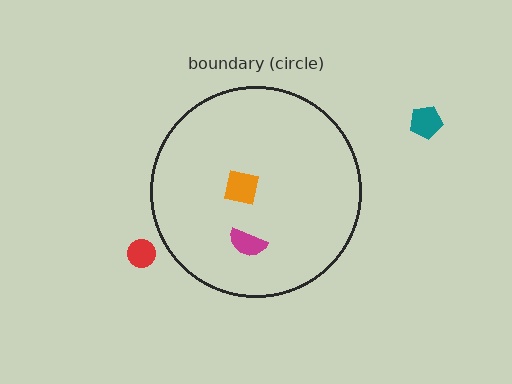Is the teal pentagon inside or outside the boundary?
Outside.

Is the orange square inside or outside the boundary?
Inside.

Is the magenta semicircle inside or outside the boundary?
Inside.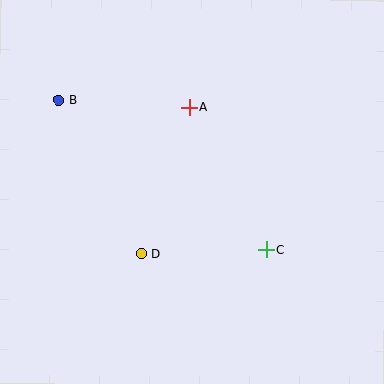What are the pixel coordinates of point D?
Point D is at (141, 254).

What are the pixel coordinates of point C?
Point C is at (266, 250).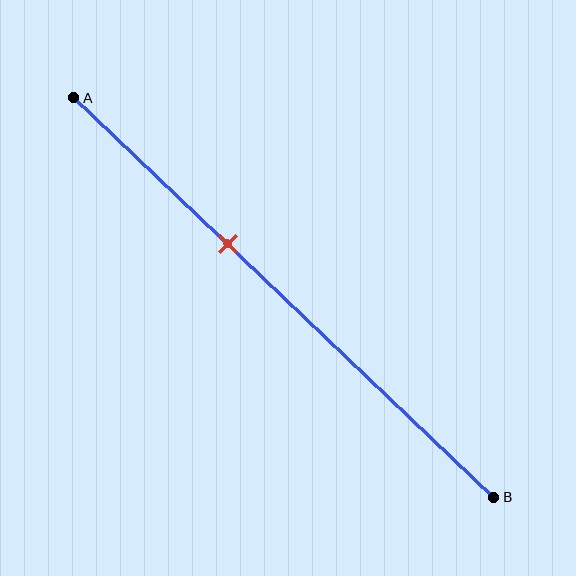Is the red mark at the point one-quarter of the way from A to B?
No, the mark is at about 35% from A, not at the 25% one-quarter point.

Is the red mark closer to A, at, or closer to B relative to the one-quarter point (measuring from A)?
The red mark is closer to point B than the one-quarter point of segment AB.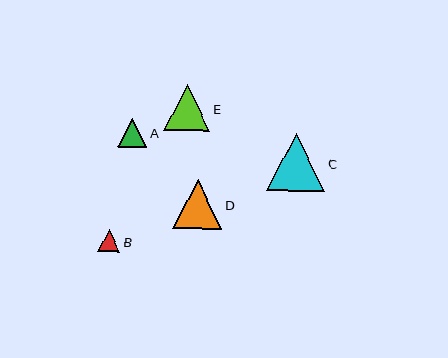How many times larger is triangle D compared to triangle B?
Triangle D is approximately 2.2 times the size of triangle B.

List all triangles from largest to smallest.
From largest to smallest: C, D, E, A, B.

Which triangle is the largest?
Triangle C is the largest with a size of approximately 58 pixels.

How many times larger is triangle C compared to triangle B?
Triangle C is approximately 2.6 times the size of triangle B.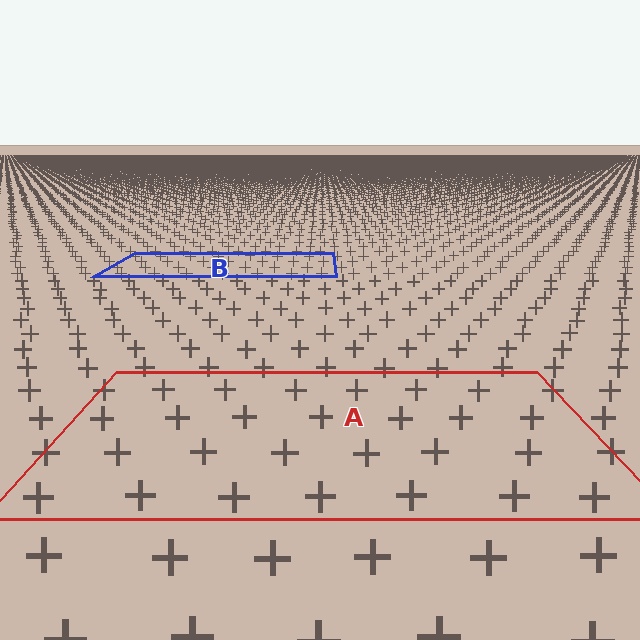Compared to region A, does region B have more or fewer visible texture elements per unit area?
Region B has more texture elements per unit area — they are packed more densely because it is farther away.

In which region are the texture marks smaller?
The texture marks are smaller in region B, because it is farther away.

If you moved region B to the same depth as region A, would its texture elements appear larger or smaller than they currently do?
They would appear larger. At a closer depth, the same texture elements are projected at a bigger on-screen size.